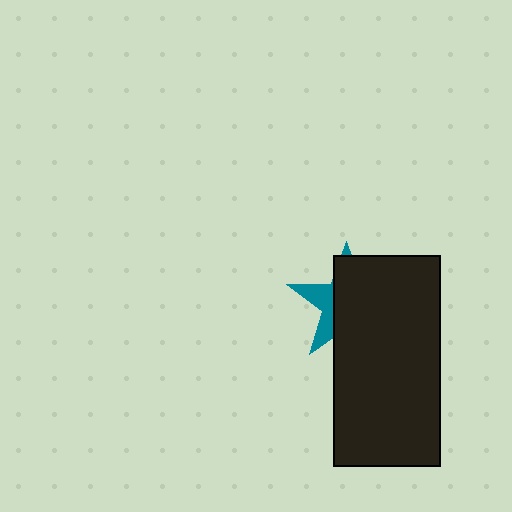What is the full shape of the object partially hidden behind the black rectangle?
The partially hidden object is a teal star.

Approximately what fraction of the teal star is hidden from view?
Roughly 68% of the teal star is hidden behind the black rectangle.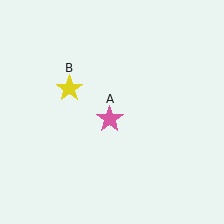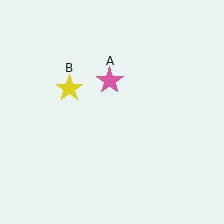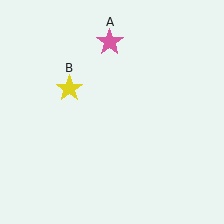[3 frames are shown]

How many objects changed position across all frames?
1 object changed position: pink star (object A).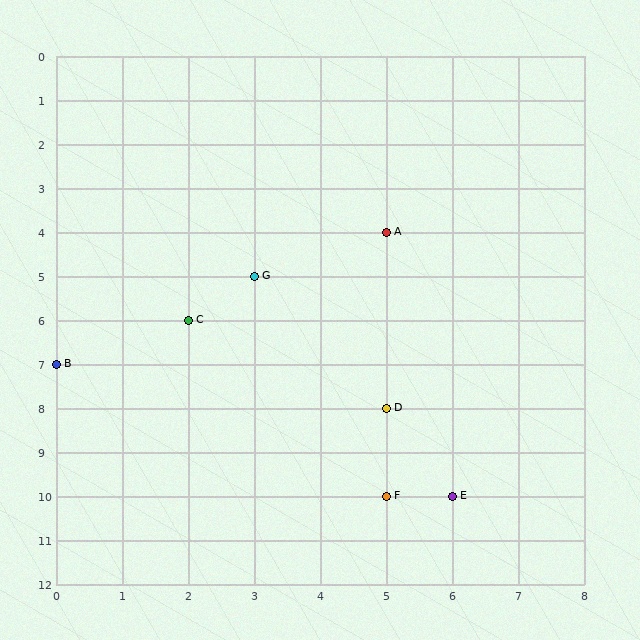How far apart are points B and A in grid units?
Points B and A are 5 columns and 3 rows apart (about 5.8 grid units diagonally).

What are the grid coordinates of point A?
Point A is at grid coordinates (5, 4).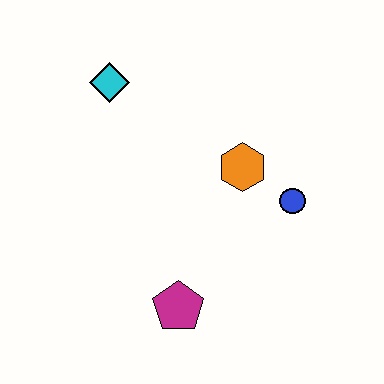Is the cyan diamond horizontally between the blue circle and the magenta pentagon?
No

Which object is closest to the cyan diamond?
The orange hexagon is closest to the cyan diamond.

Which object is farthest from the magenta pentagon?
The cyan diamond is farthest from the magenta pentagon.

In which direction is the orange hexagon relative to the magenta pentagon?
The orange hexagon is above the magenta pentagon.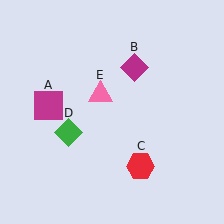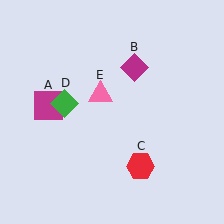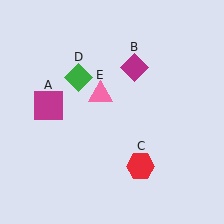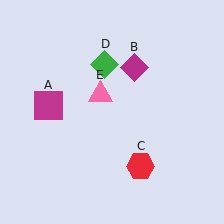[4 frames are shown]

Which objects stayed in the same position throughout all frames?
Magenta square (object A) and magenta diamond (object B) and red hexagon (object C) and pink triangle (object E) remained stationary.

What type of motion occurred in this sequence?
The green diamond (object D) rotated clockwise around the center of the scene.